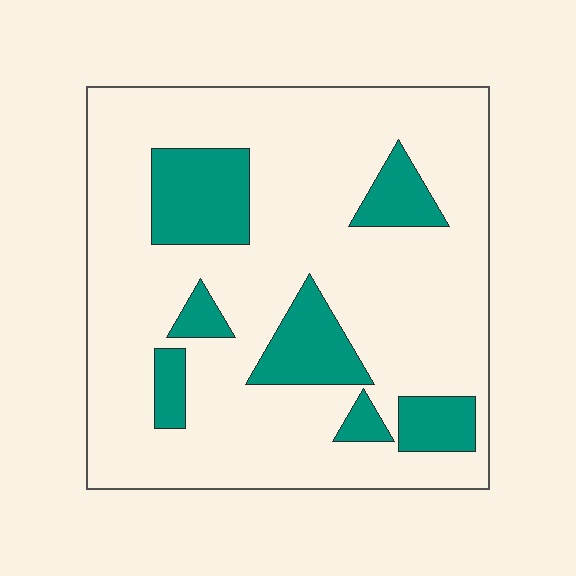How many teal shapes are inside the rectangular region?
7.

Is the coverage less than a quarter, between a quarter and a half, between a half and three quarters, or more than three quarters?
Less than a quarter.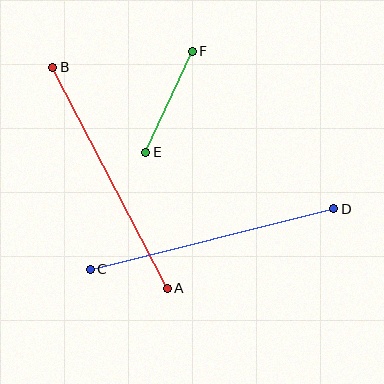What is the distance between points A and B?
The distance is approximately 249 pixels.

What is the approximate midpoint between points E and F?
The midpoint is at approximately (169, 102) pixels.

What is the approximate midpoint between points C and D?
The midpoint is at approximately (212, 239) pixels.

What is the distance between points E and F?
The distance is approximately 111 pixels.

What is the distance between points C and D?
The distance is approximately 251 pixels.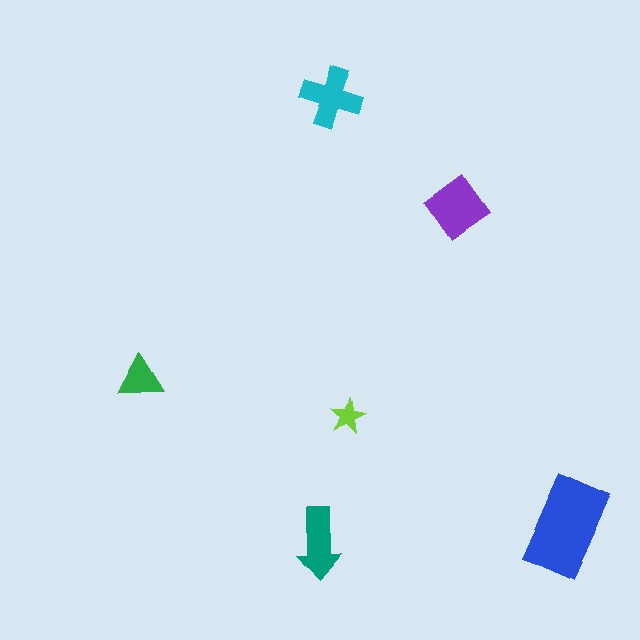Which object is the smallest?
The lime star.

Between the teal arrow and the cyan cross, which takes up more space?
The cyan cross.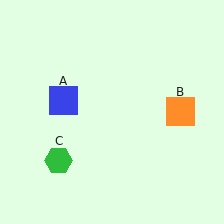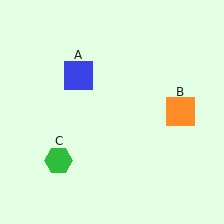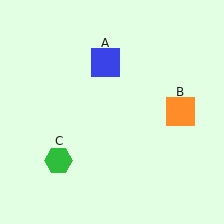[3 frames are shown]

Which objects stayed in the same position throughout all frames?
Orange square (object B) and green hexagon (object C) remained stationary.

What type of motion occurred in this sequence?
The blue square (object A) rotated clockwise around the center of the scene.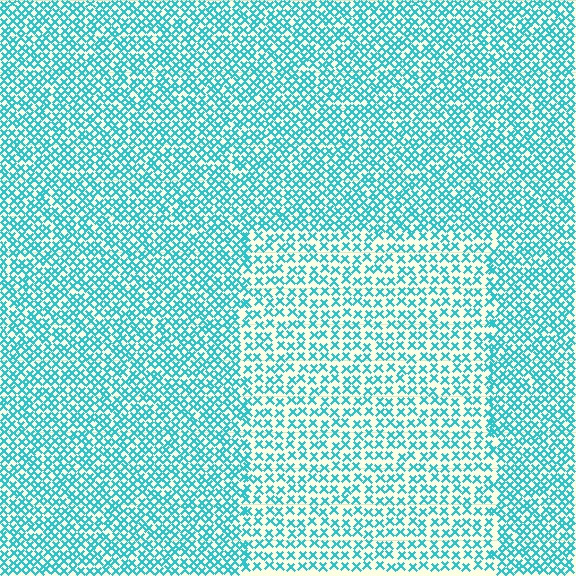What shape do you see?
I see a rectangle.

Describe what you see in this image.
The image contains small cyan elements arranged at two different densities. A rectangle-shaped region is visible where the elements are less densely packed than the surrounding area.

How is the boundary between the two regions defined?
The boundary is defined by a change in element density (approximately 1.6x ratio). All elements are the same color, size, and shape.